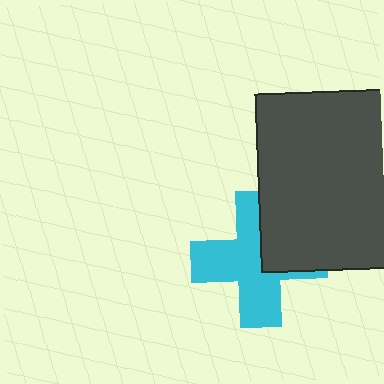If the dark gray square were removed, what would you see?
You would see the complete cyan cross.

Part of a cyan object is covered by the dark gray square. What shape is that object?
It is a cross.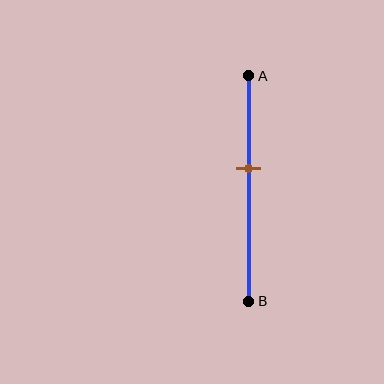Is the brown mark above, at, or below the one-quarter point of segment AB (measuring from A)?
The brown mark is below the one-quarter point of segment AB.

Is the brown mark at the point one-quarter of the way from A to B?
No, the mark is at about 40% from A, not at the 25% one-quarter point.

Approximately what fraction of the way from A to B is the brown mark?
The brown mark is approximately 40% of the way from A to B.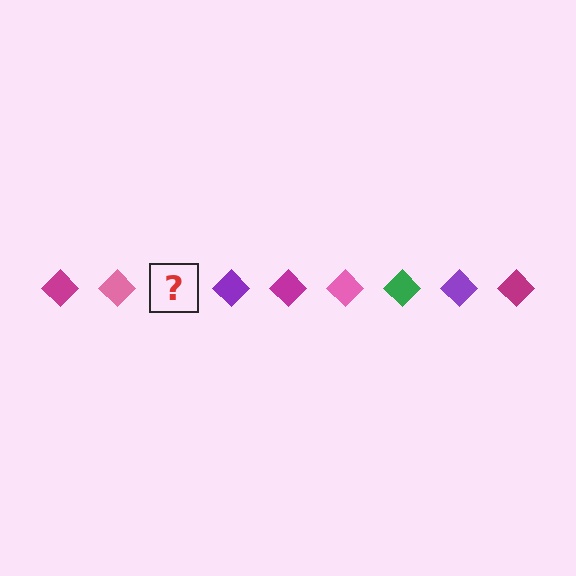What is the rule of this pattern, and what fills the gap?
The rule is that the pattern cycles through magenta, pink, green, purple diamonds. The gap should be filled with a green diamond.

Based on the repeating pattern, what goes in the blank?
The blank should be a green diamond.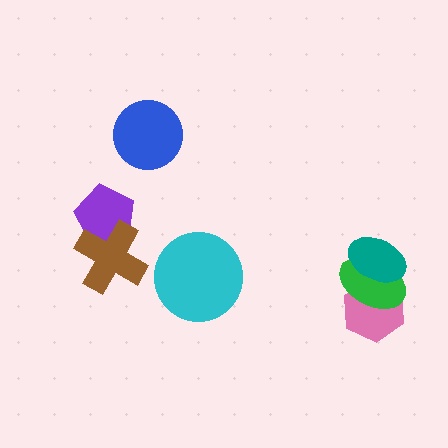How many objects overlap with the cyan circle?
0 objects overlap with the cyan circle.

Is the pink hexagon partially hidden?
Yes, it is partially covered by another shape.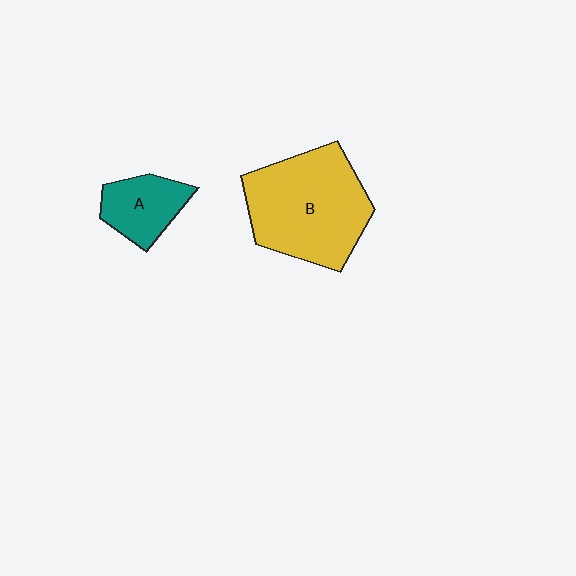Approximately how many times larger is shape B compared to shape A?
Approximately 2.5 times.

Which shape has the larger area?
Shape B (yellow).